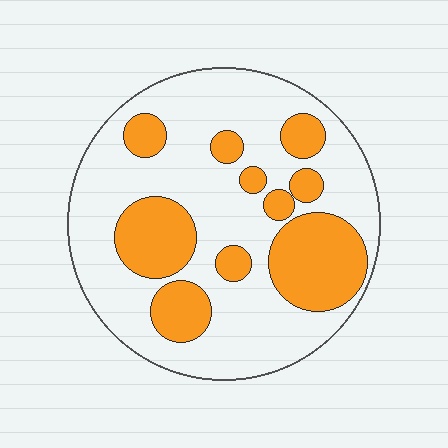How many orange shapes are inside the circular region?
10.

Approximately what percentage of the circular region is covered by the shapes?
Approximately 30%.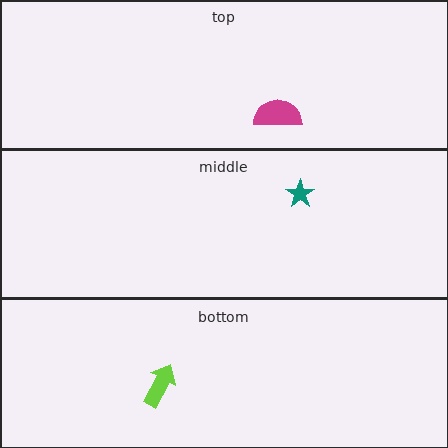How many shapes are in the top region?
1.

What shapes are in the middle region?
The teal star.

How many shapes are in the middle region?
1.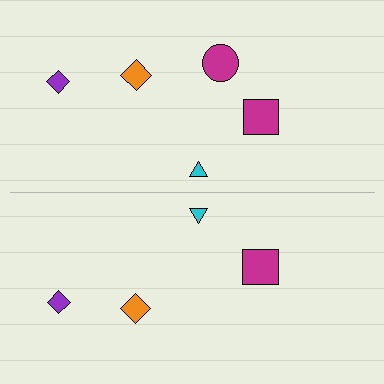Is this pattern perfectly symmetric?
No, the pattern is not perfectly symmetric. A magenta circle is missing from the bottom side.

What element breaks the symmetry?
A magenta circle is missing from the bottom side.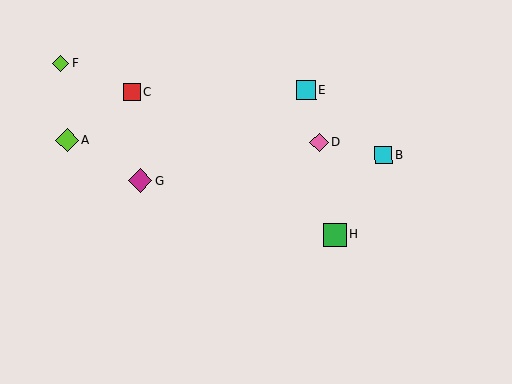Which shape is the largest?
The magenta diamond (labeled G) is the largest.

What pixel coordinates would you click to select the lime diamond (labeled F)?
Click at (61, 63) to select the lime diamond F.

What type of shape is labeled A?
Shape A is a lime diamond.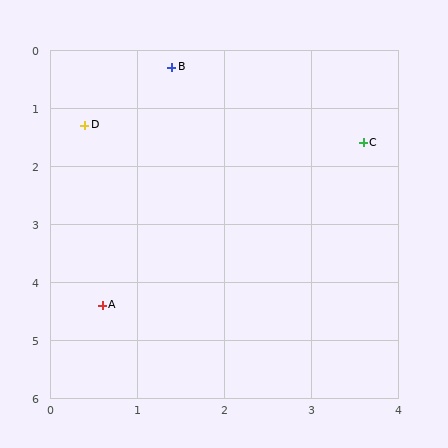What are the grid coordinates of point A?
Point A is at approximately (0.6, 4.4).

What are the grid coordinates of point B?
Point B is at approximately (1.4, 0.3).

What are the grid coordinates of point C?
Point C is at approximately (3.6, 1.6).